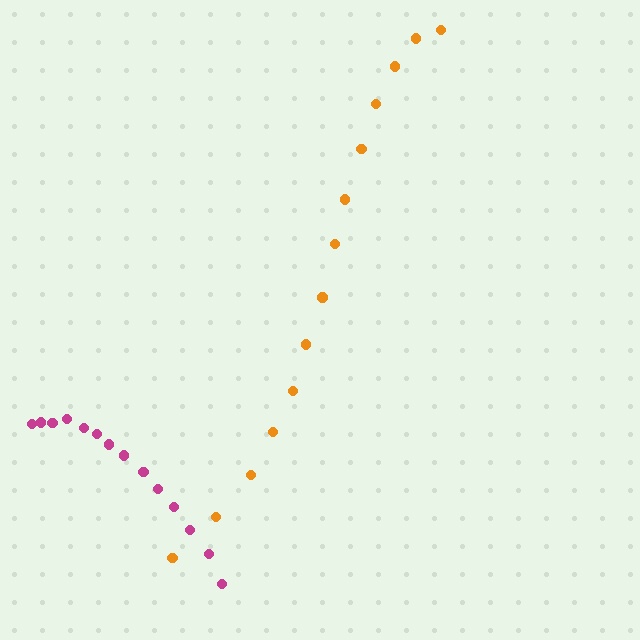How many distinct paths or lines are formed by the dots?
There are 2 distinct paths.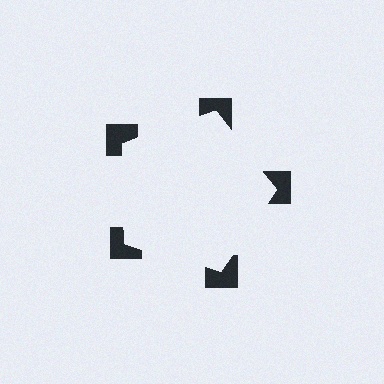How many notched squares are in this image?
There are 5 — one at each vertex of the illusory pentagon.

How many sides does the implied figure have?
5 sides.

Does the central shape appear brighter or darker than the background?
It typically appears slightly brighter than the background, even though no actual brightness change is drawn.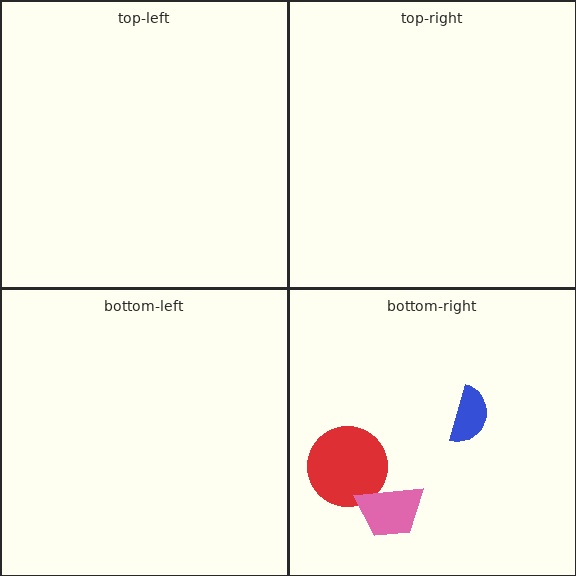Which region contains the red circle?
The bottom-right region.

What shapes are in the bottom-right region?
The blue semicircle, the red circle, the pink trapezoid.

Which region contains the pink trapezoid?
The bottom-right region.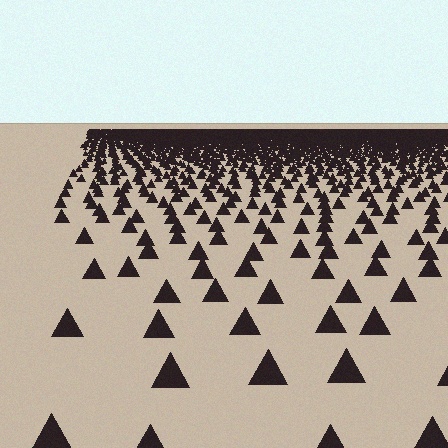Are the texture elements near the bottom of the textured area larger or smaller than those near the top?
Larger. Near the bottom, elements are closer to the viewer and appear at a bigger on-screen size.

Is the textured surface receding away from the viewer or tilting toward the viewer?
The surface is receding away from the viewer. Texture elements get smaller and denser toward the top.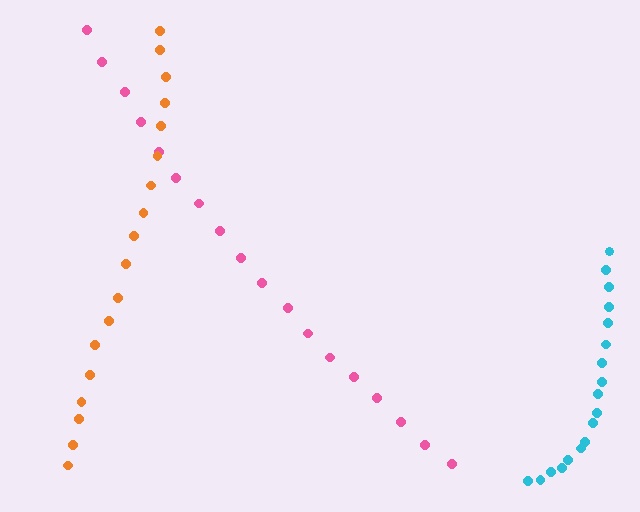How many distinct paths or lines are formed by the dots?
There are 3 distinct paths.